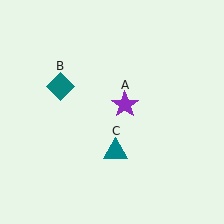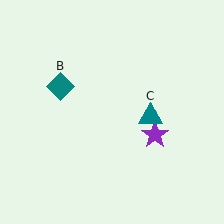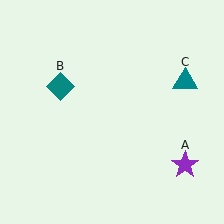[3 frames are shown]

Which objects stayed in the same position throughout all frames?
Teal diamond (object B) remained stationary.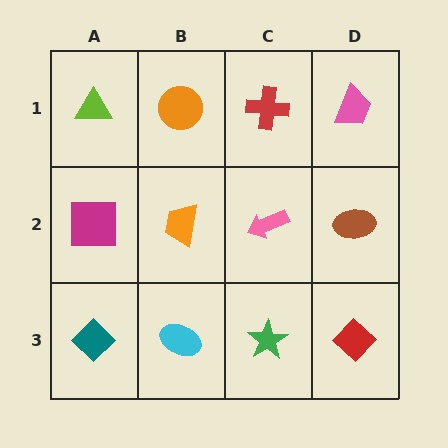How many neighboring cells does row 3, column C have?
3.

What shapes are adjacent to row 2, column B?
An orange circle (row 1, column B), a cyan ellipse (row 3, column B), a magenta square (row 2, column A), a pink arrow (row 2, column C).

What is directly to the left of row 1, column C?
An orange circle.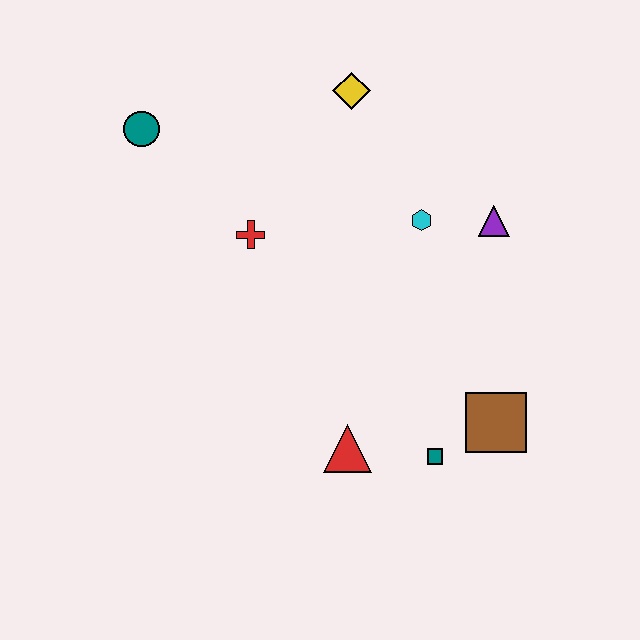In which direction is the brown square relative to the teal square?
The brown square is to the right of the teal square.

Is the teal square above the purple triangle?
No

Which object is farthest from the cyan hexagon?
The teal circle is farthest from the cyan hexagon.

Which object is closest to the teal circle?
The red cross is closest to the teal circle.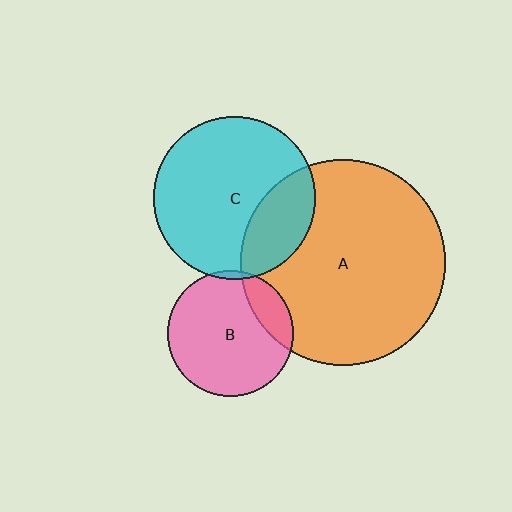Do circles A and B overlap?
Yes.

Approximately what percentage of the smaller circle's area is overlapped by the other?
Approximately 15%.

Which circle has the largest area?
Circle A (orange).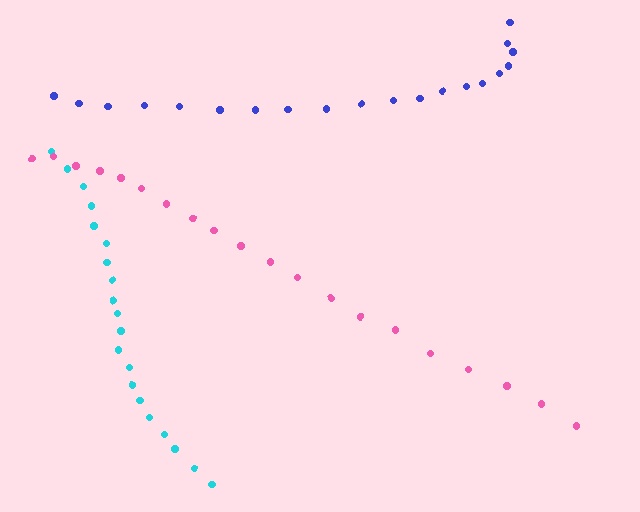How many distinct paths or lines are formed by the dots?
There are 3 distinct paths.